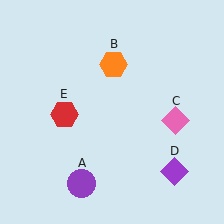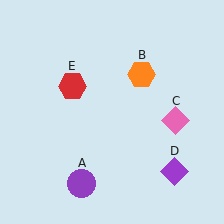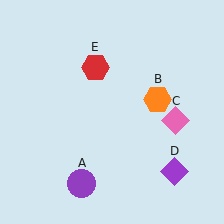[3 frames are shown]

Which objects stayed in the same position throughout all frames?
Purple circle (object A) and pink diamond (object C) and purple diamond (object D) remained stationary.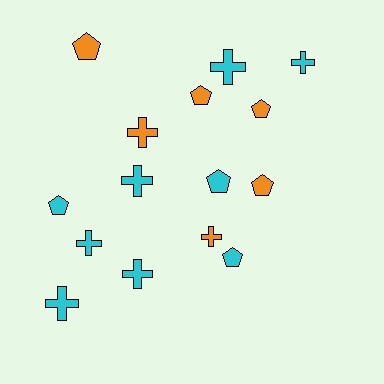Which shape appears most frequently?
Cross, with 8 objects.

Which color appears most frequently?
Cyan, with 9 objects.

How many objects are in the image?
There are 15 objects.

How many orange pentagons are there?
There are 4 orange pentagons.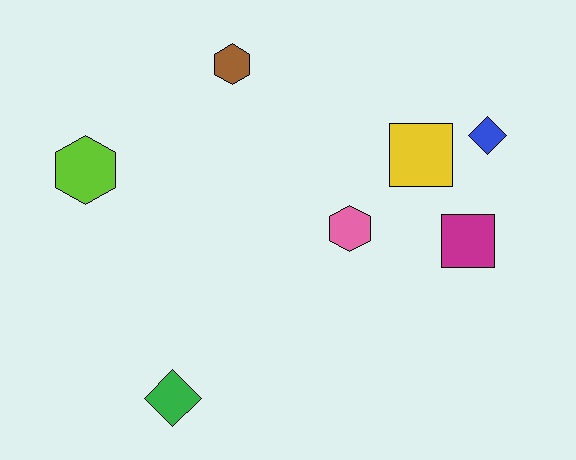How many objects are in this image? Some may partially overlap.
There are 7 objects.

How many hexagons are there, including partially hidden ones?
There are 3 hexagons.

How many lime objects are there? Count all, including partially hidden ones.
There is 1 lime object.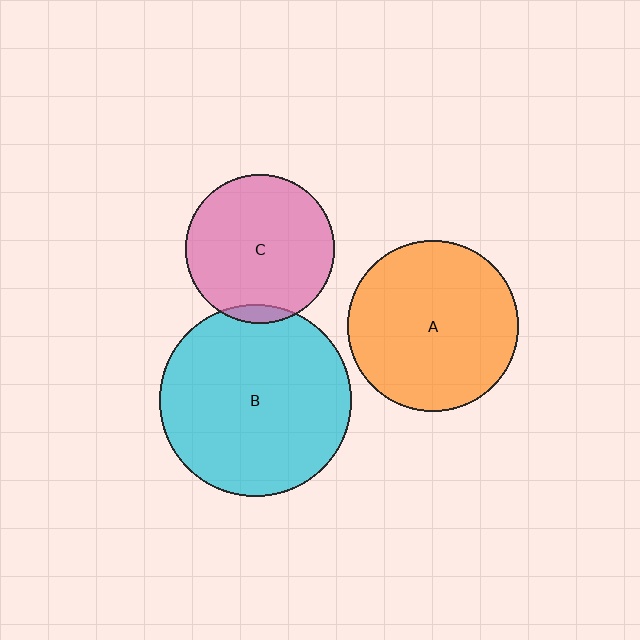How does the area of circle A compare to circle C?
Approximately 1.3 times.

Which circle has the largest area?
Circle B (cyan).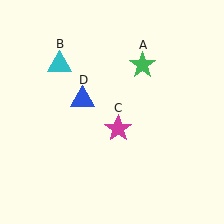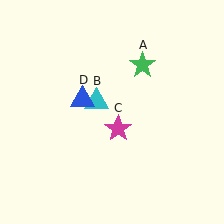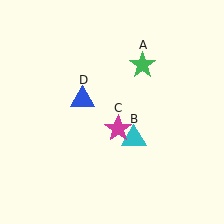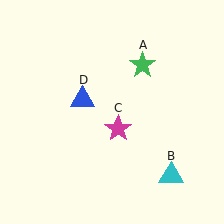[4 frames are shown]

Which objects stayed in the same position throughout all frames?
Green star (object A) and magenta star (object C) and blue triangle (object D) remained stationary.